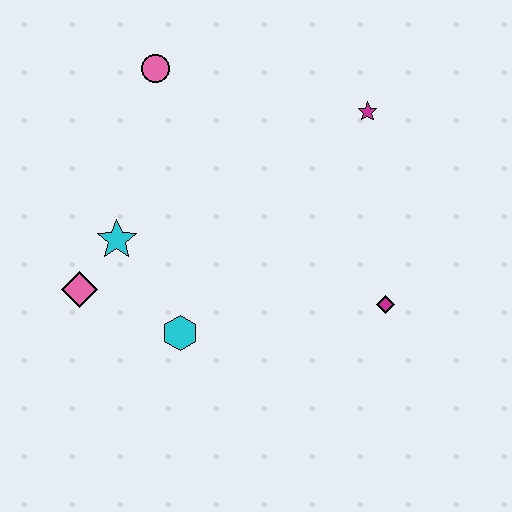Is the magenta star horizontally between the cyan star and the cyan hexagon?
No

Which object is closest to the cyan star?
The pink diamond is closest to the cyan star.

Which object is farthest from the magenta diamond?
The pink circle is farthest from the magenta diamond.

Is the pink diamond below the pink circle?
Yes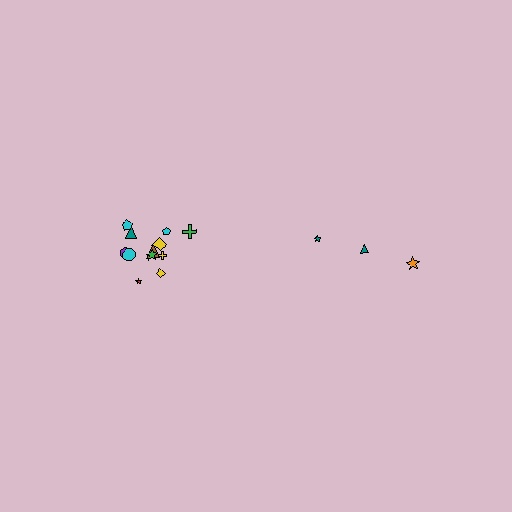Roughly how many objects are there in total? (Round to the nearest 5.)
Roughly 15 objects in total.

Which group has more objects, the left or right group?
The left group.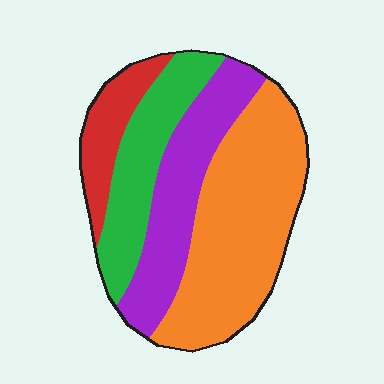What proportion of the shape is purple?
Purple takes up between a sixth and a third of the shape.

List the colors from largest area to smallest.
From largest to smallest: orange, purple, green, red.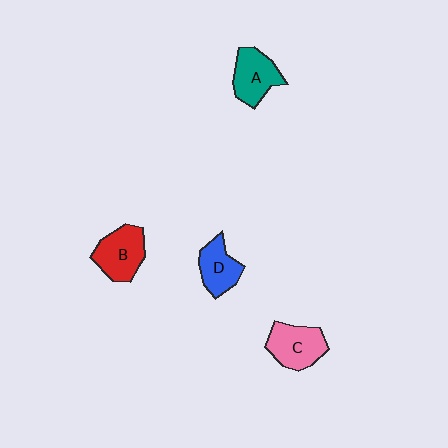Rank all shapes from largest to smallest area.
From largest to smallest: B (red), C (pink), A (teal), D (blue).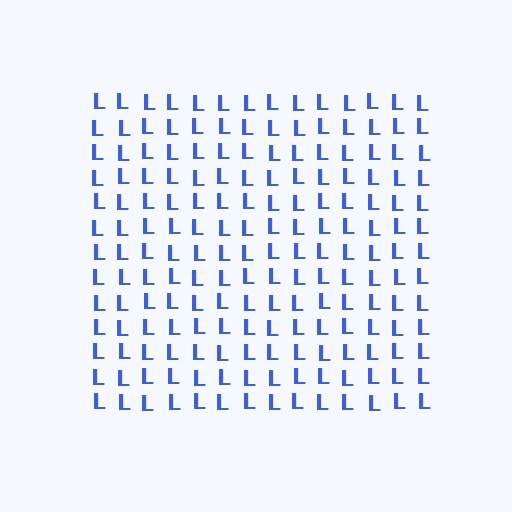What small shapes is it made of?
It is made of small letter L's.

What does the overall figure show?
The overall figure shows a square.